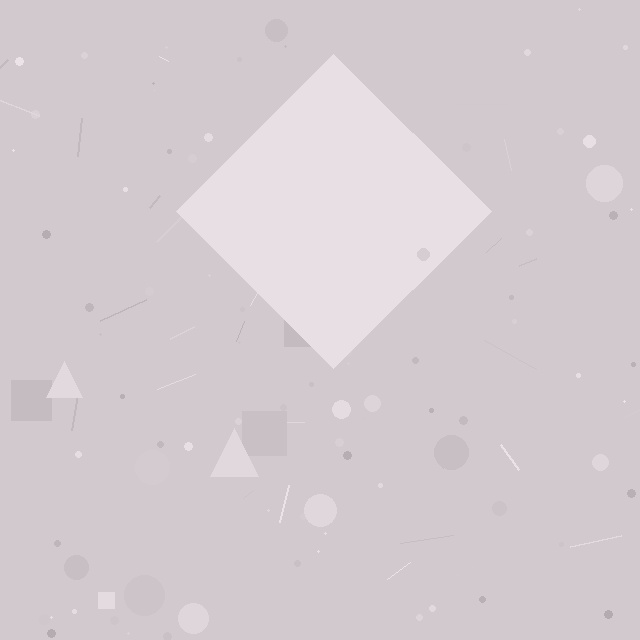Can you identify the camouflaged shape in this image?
The camouflaged shape is a diamond.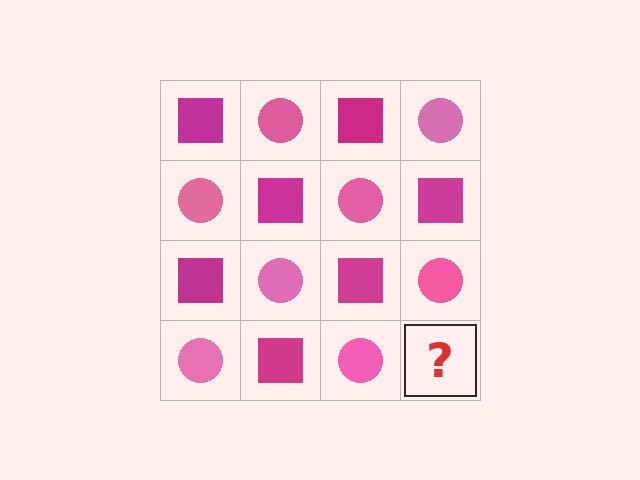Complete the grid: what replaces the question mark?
The question mark should be replaced with a magenta square.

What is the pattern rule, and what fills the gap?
The rule is that it alternates magenta square and pink circle in a checkerboard pattern. The gap should be filled with a magenta square.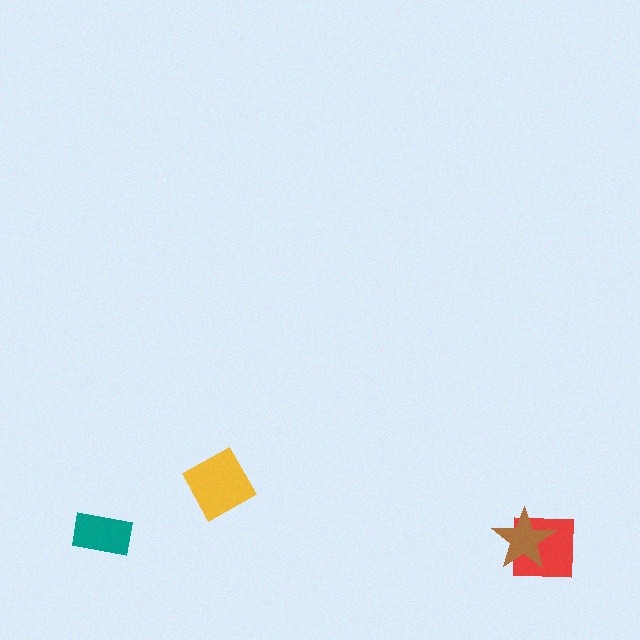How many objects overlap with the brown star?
1 object overlaps with the brown star.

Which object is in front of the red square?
The brown star is in front of the red square.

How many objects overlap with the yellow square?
0 objects overlap with the yellow square.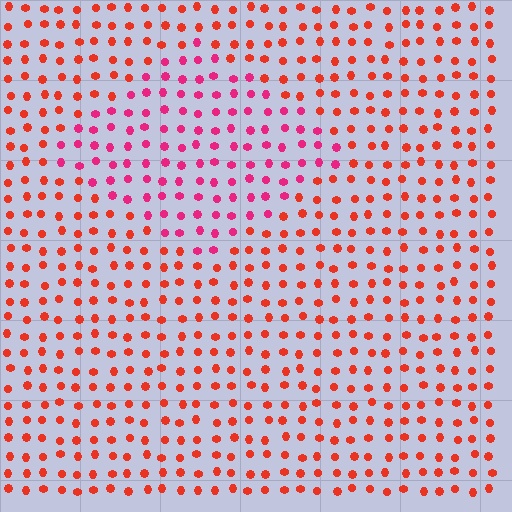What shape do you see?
I see a diamond.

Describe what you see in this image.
The image is filled with small red elements in a uniform arrangement. A diamond-shaped region is visible where the elements are tinted to a slightly different hue, forming a subtle color boundary.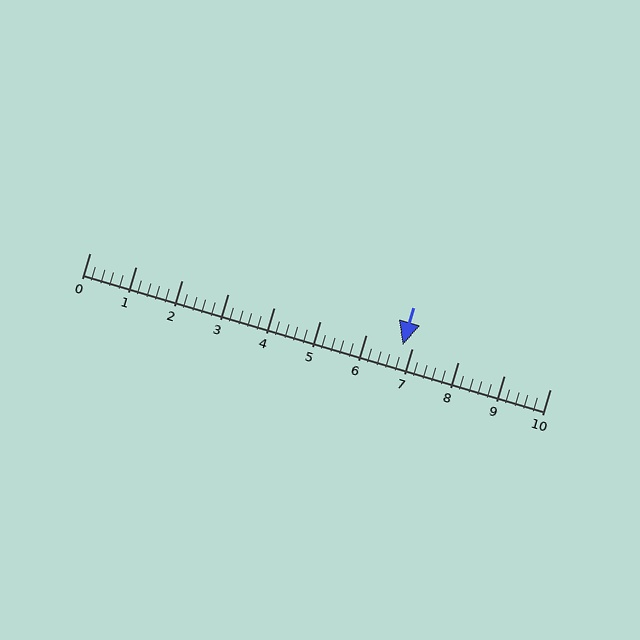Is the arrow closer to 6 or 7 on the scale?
The arrow is closer to 7.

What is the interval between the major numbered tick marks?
The major tick marks are spaced 1 units apart.